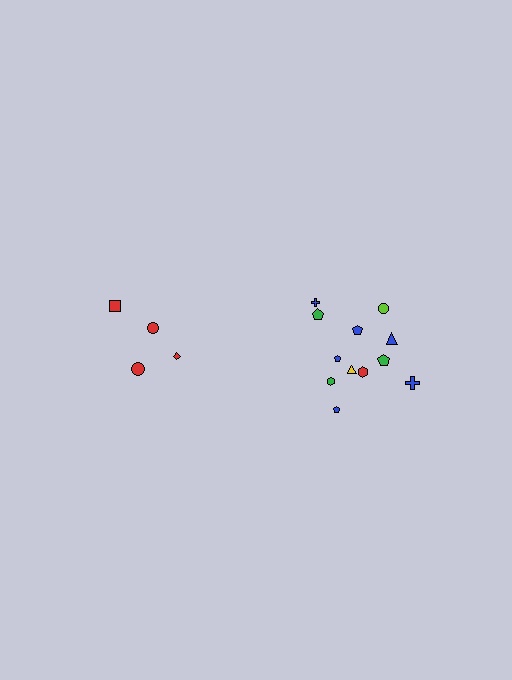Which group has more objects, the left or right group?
The right group.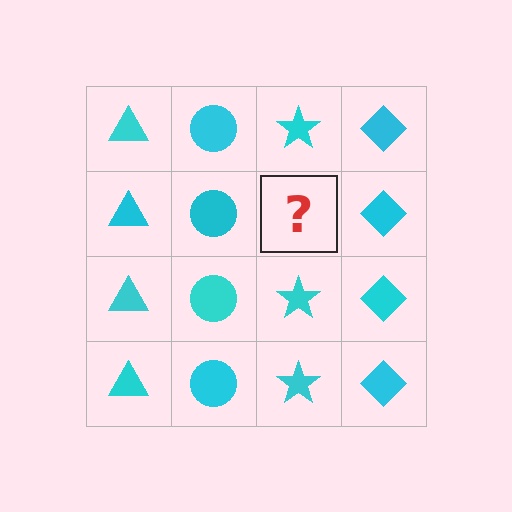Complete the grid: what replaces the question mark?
The question mark should be replaced with a cyan star.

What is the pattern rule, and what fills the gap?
The rule is that each column has a consistent shape. The gap should be filled with a cyan star.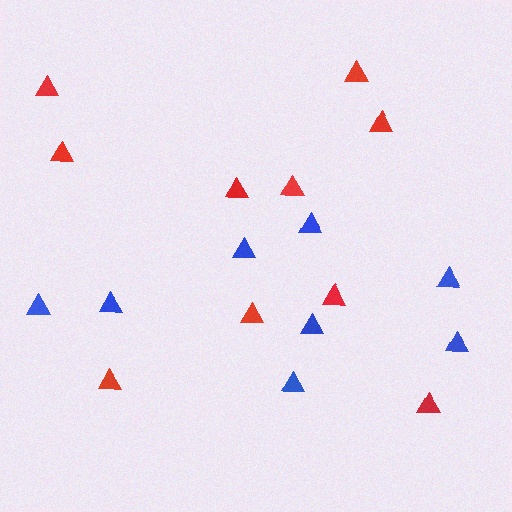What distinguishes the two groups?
There are 2 groups: one group of blue triangles (8) and one group of red triangles (10).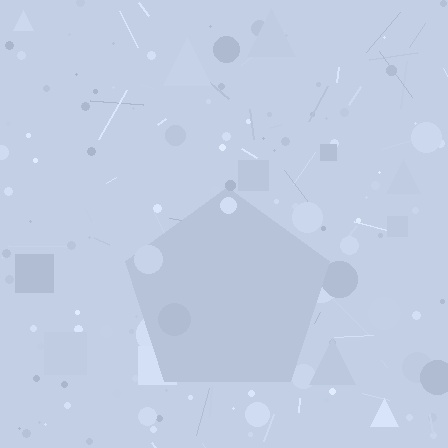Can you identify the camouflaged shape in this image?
The camouflaged shape is a pentagon.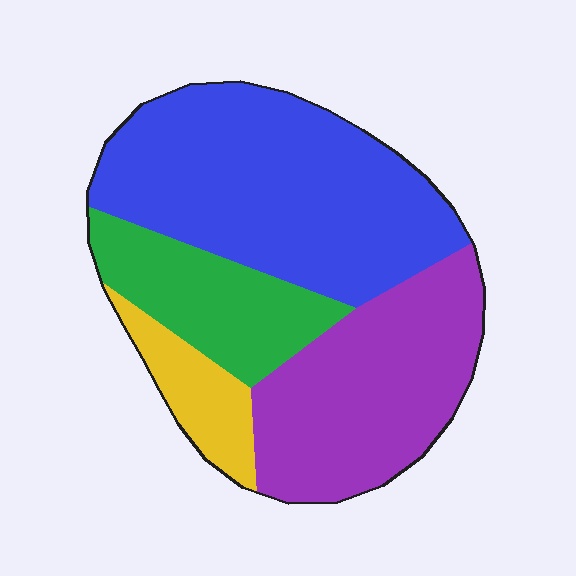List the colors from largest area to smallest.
From largest to smallest: blue, purple, green, yellow.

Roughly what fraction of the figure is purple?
Purple takes up about one third (1/3) of the figure.